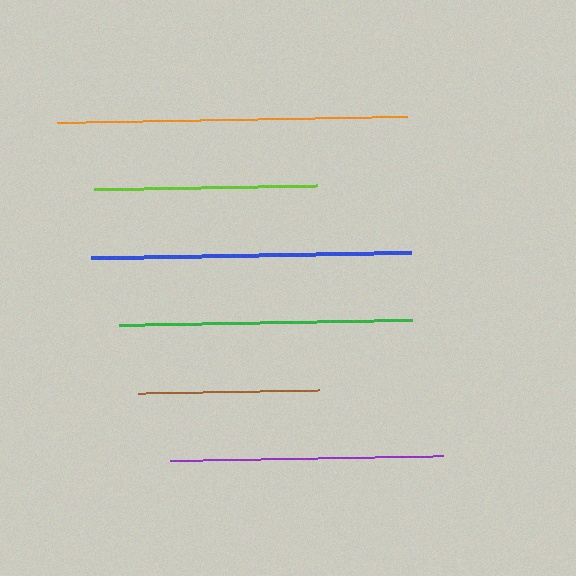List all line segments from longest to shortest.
From longest to shortest: orange, blue, green, purple, lime, brown.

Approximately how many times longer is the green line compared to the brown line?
The green line is approximately 1.6 times the length of the brown line.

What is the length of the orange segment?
The orange segment is approximately 350 pixels long.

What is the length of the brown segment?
The brown segment is approximately 181 pixels long.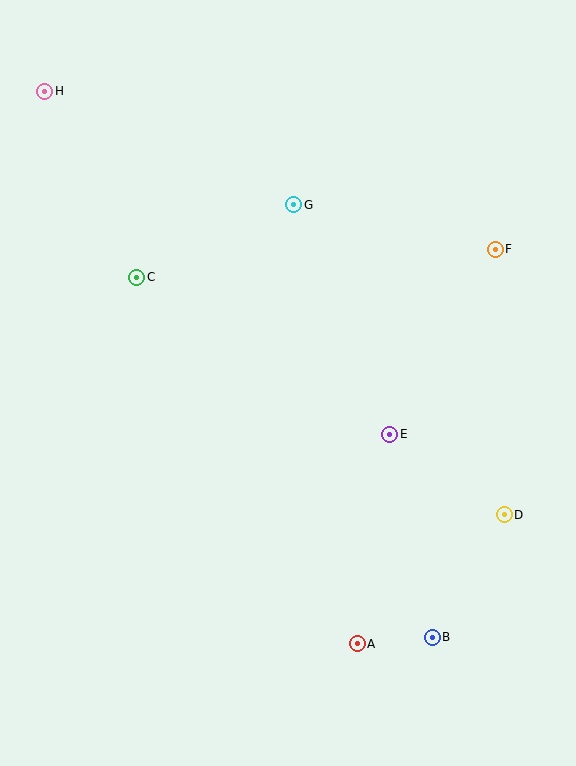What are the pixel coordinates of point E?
Point E is at (390, 434).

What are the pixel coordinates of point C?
Point C is at (137, 277).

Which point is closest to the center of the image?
Point E at (390, 434) is closest to the center.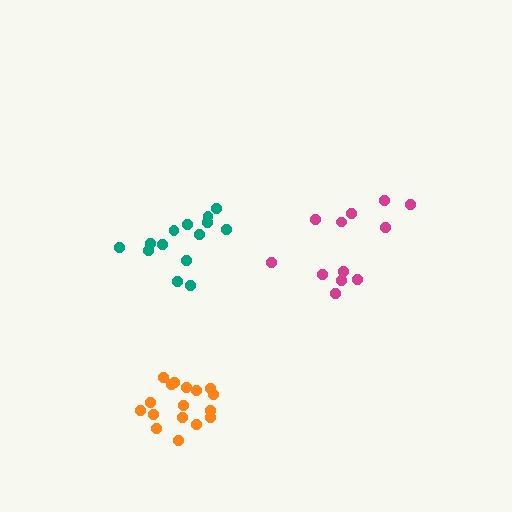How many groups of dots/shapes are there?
There are 3 groups.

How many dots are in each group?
Group 1: 12 dots, Group 2: 14 dots, Group 3: 17 dots (43 total).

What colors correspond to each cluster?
The clusters are colored: magenta, teal, orange.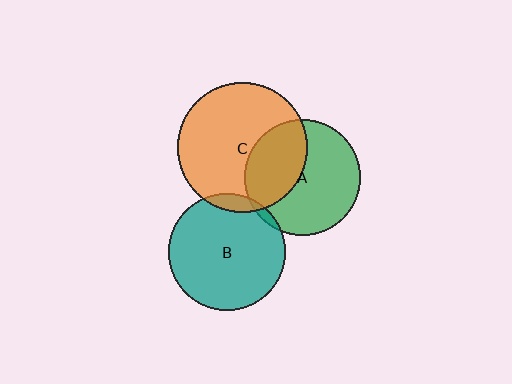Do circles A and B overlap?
Yes.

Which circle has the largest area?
Circle C (orange).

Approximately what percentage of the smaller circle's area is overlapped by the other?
Approximately 5%.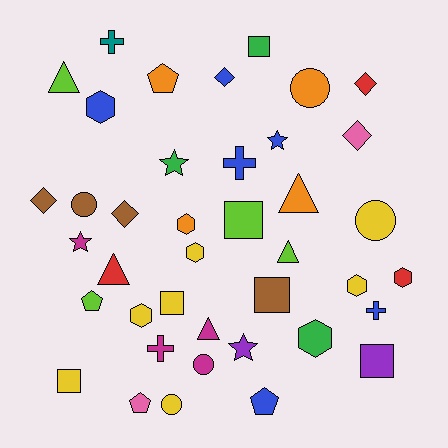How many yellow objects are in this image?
There are 7 yellow objects.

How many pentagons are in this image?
There are 4 pentagons.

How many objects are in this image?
There are 40 objects.